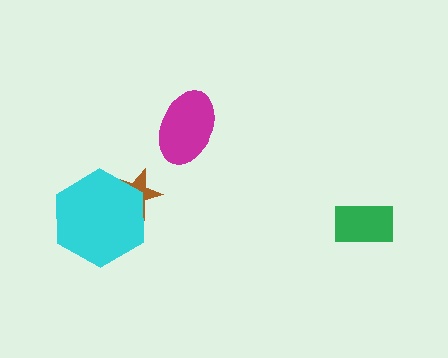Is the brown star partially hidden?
Yes, it is partially covered by another shape.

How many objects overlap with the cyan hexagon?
1 object overlaps with the cyan hexagon.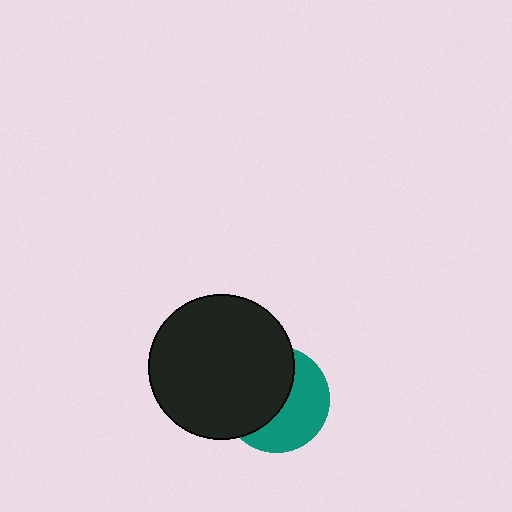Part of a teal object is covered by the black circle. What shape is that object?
It is a circle.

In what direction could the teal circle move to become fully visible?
The teal circle could move right. That would shift it out from behind the black circle entirely.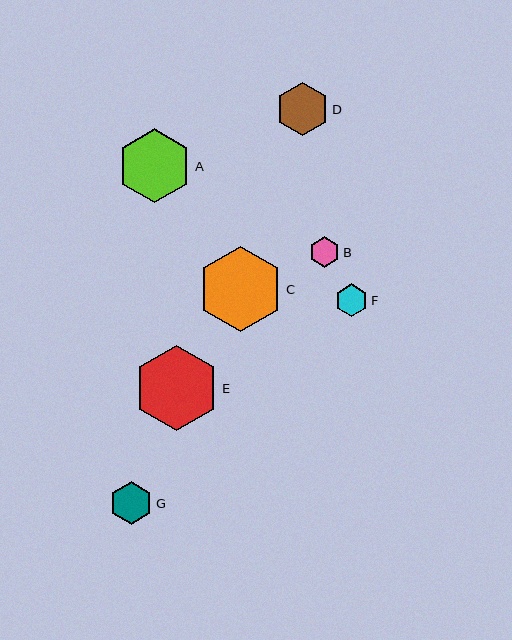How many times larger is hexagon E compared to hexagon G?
Hexagon E is approximately 2.0 times the size of hexagon G.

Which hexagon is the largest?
Hexagon C is the largest with a size of approximately 85 pixels.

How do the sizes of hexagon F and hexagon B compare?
Hexagon F and hexagon B are approximately the same size.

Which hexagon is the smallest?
Hexagon B is the smallest with a size of approximately 30 pixels.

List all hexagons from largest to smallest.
From largest to smallest: C, E, A, D, G, F, B.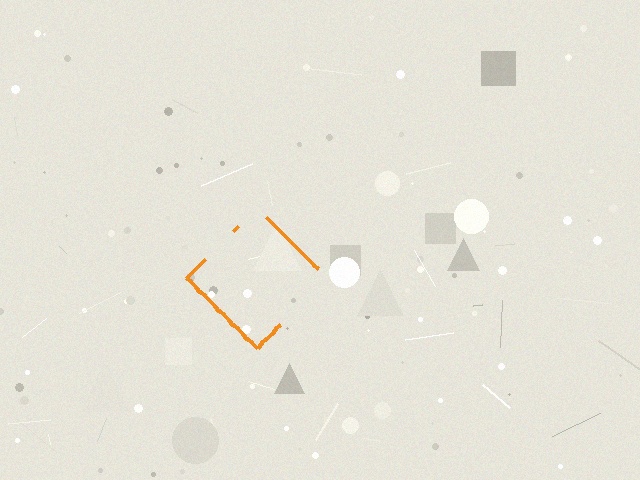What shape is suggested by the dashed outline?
The dashed outline suggests a diamond.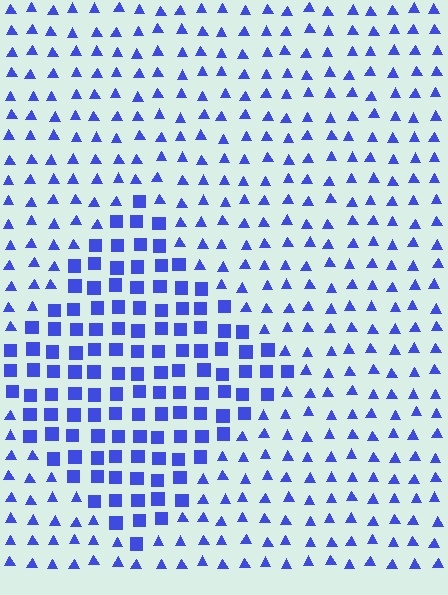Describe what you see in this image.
The image is filled with small blue elements arranged in a uniform grid. A diamond-shaped region contains squares, while the surrounding area contains triangles. The boundary is defined purely by the change in element shape.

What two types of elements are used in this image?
The image uses squares inside the diamond region and triangles outside it.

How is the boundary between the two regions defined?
The boundary is defined by a change in element shape: squares inside vs. triangles outside. All elements share the same color and spacing.